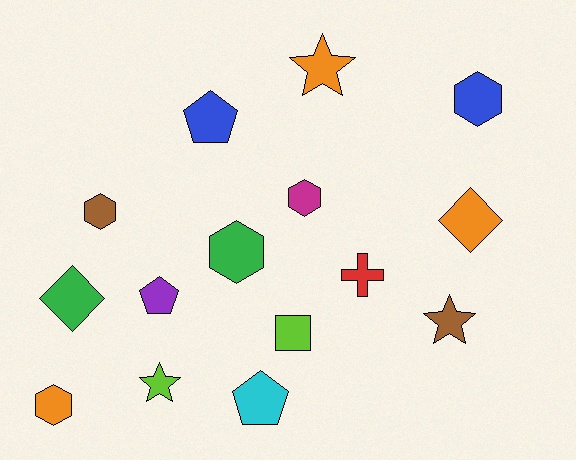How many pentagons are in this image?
There are 3 pentagons.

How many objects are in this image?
There are 15 objects.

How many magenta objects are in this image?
There is 1 magenta object.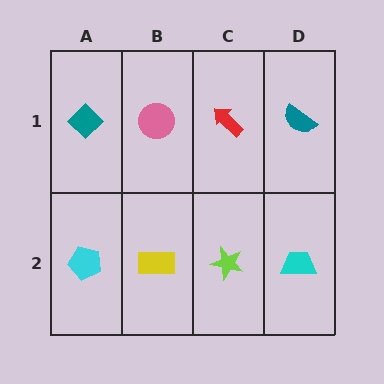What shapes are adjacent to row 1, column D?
A cyan trapezoid (row 2, column D), a red arrow (row 1, column C).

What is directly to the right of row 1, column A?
A pink circle.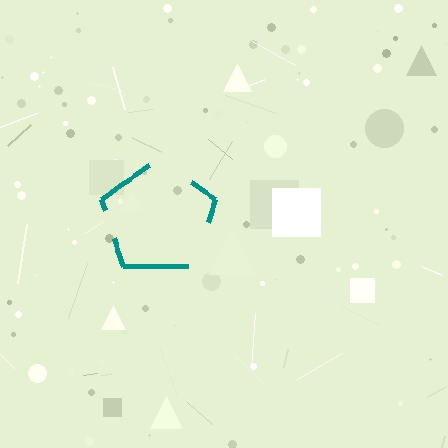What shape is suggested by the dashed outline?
The dashed outline suggests a pentagon.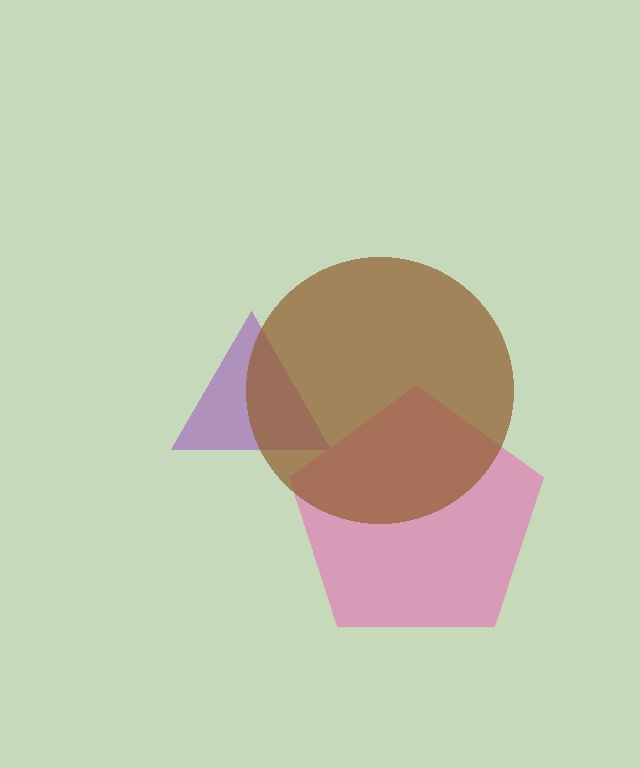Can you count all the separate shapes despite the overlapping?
Yes, there are 3 separate shapes.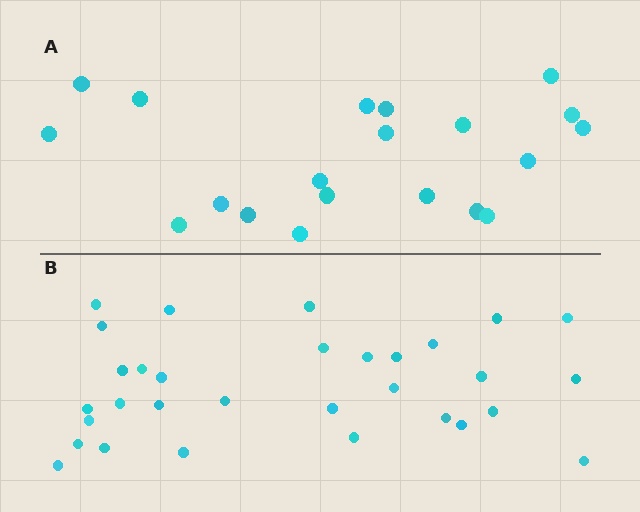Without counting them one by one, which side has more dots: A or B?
Region B (the bottom region) has more dots.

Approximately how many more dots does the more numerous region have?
Region B has roughly 12 or so more dots than region A.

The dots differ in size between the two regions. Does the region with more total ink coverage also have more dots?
No. Region A has more total ink coverage because its dots are larger, but region B actually contains more individual dots. Total area can be misleading — the number of items is what matters here.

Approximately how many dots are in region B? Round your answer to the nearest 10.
About 30 dots. (The exact count is 31, which rounds to 30.)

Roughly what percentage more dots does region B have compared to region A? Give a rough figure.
About 55% more.